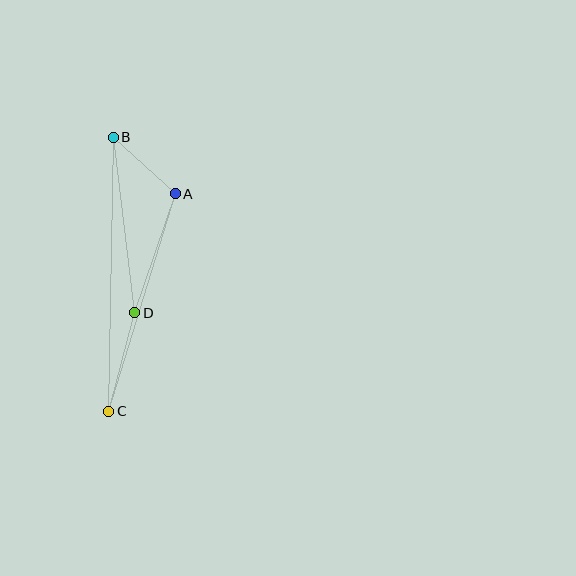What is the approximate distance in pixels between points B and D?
The distance between B and D is approximately 177 pixels.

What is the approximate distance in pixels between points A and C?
The distance between A and C is approximately 227 pixels.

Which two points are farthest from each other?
Points B and C are farthest from each other.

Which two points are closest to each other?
Points A and B are closest to each other.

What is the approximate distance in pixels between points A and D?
The distance between A and D is approximately 126 pixels.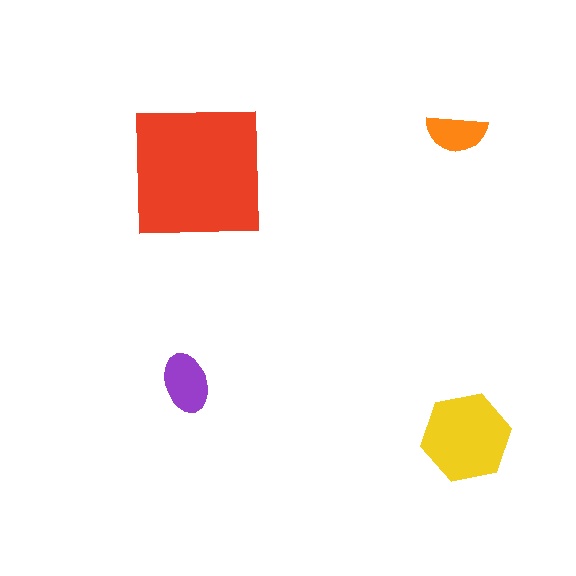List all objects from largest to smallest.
The red square, the yellow hexagon, the purple ellipse, the orange semicircle.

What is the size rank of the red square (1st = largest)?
1st.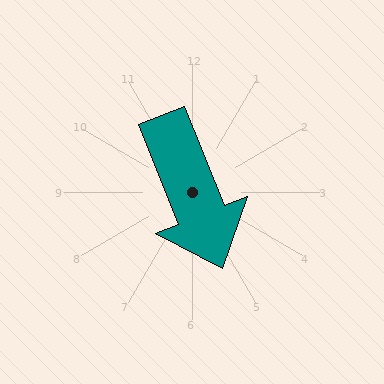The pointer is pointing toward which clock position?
Roughly 5 o'clock.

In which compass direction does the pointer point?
South.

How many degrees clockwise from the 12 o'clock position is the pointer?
Approximately 158 degrees.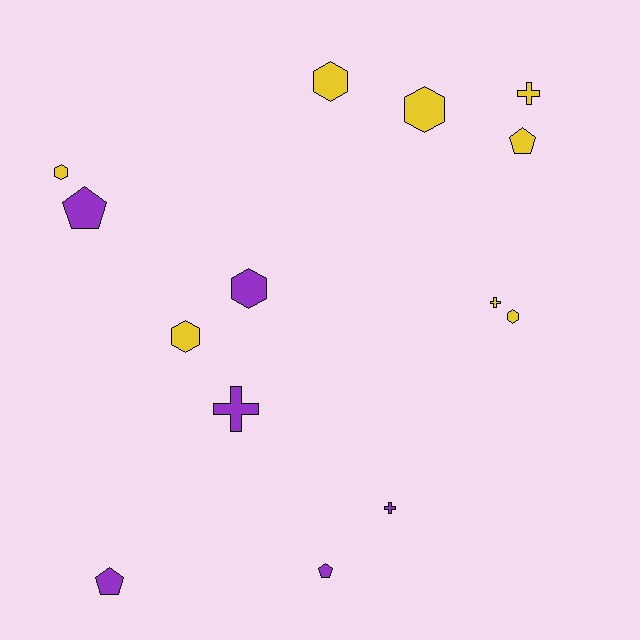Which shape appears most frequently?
Hexagon, with 6 objects.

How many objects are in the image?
There are 14 objects.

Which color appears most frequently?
Yellow, with 8 objects.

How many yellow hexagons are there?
There are 5 yellow hexagons.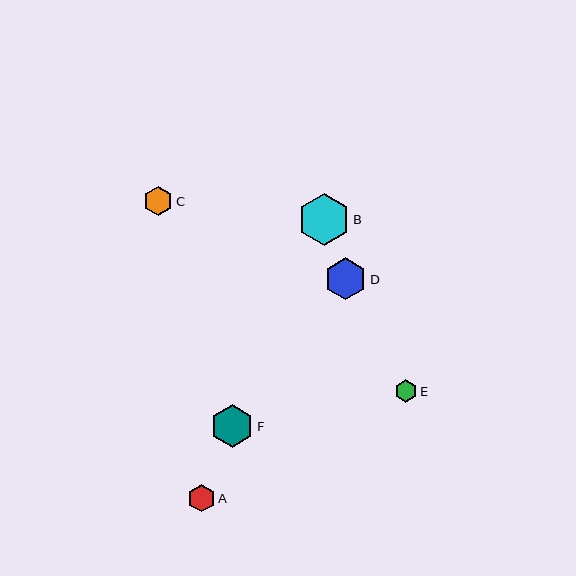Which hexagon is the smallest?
Hexagon E is the smallest with a size of approximately 22 pixels.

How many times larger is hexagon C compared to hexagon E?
Hexagon C is approximately 1.3 times the size of hexagon E.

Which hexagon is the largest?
Hexagon B is the largest with a size of approximately 52 pixels.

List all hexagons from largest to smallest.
From largest to smallest: B, F, D, C, A, E.